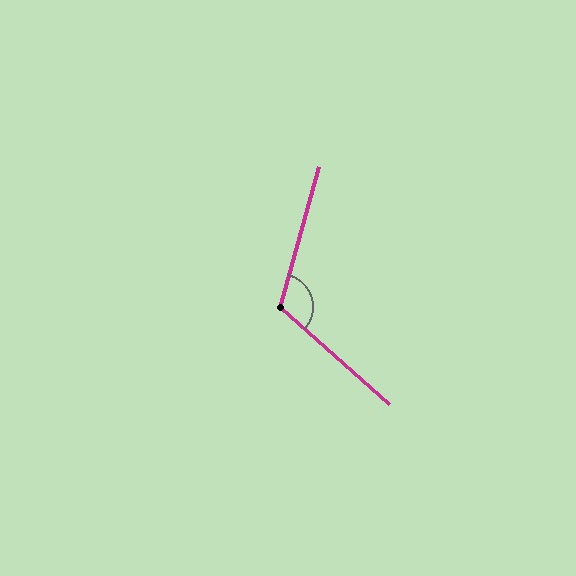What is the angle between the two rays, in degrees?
Approximately 116 degrees.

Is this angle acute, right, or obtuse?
It is obtuse.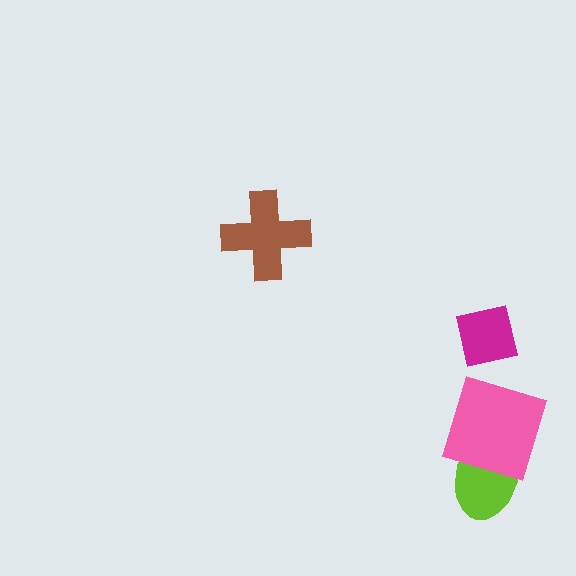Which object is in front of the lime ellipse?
The pink square is in front of the lime ellipse.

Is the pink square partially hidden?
No, no other shape covers it.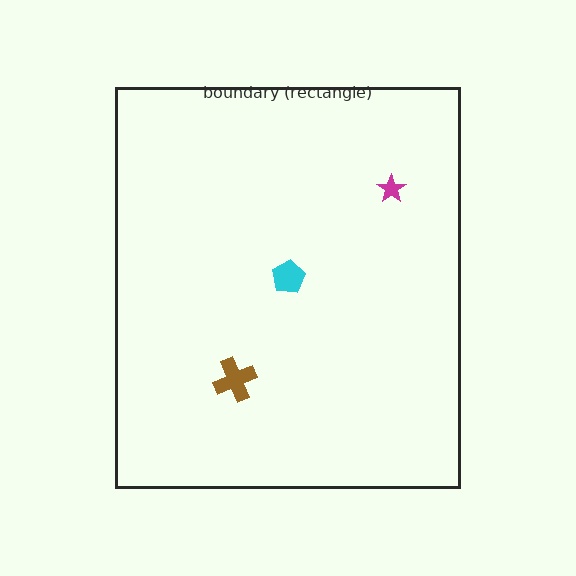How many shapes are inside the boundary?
3 inside, 0 outside.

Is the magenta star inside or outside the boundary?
Inside.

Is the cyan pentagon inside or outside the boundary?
Inside.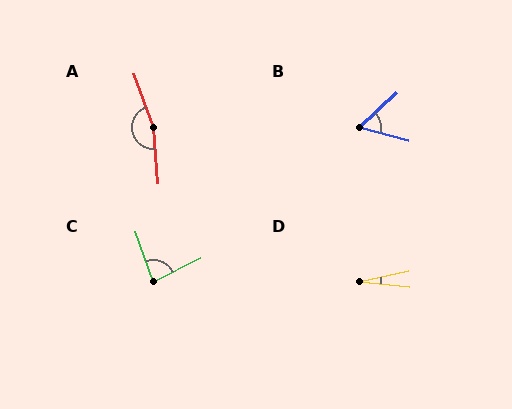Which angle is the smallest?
D, at approximately 18 degrees.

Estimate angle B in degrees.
Approximately 58 degrees.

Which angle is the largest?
A, at approximately 165 degrees.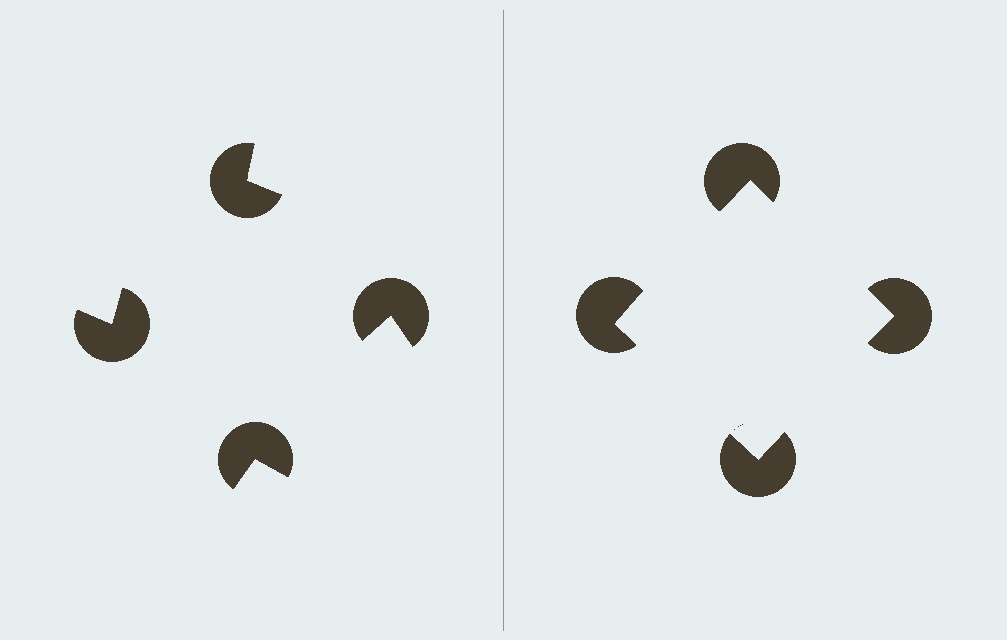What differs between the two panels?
The pac-man discs are positioned identically on both sides; only the wedge orientations differ. On the right they align to a square; on the left they are misaligned.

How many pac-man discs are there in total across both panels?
8 — 4 on each side.